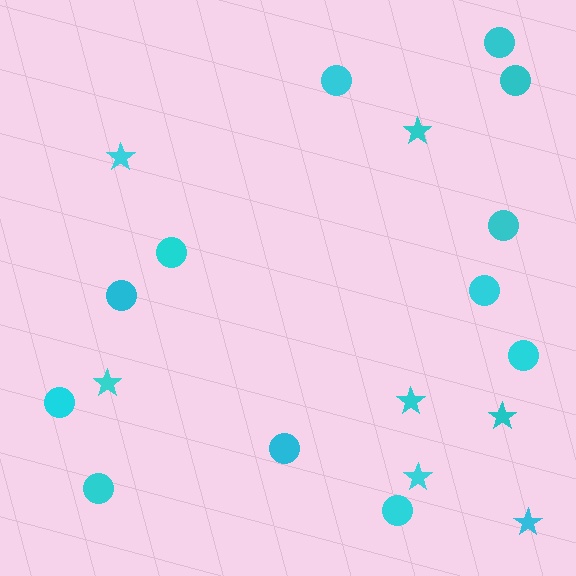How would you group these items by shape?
There are 2 groups: one group of stars (7) and one group of circles (12).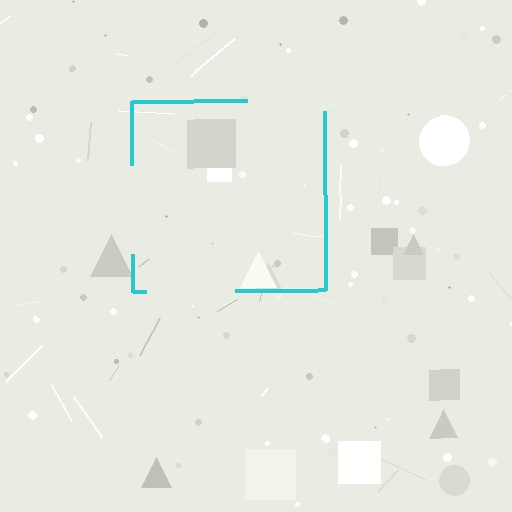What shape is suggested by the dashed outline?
The dashed outline suggests a square.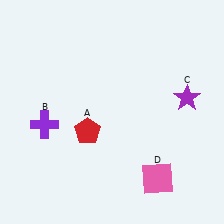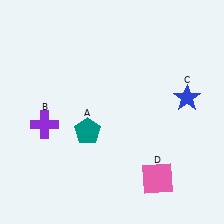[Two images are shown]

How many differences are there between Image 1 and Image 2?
There are 2 differences between the two images.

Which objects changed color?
A changed from red to teal. C changed from purple to blue.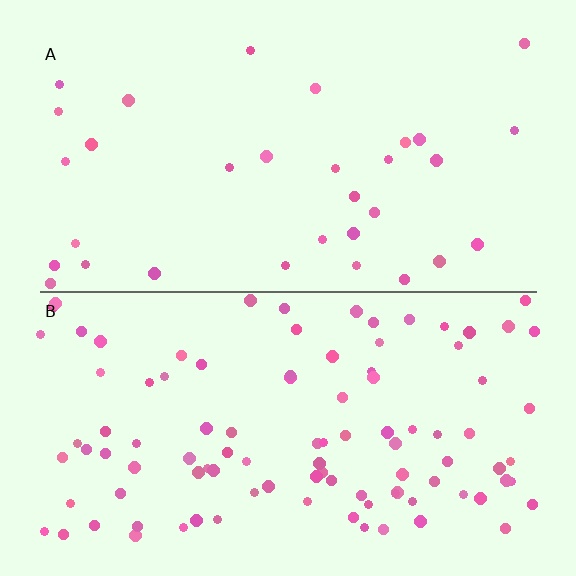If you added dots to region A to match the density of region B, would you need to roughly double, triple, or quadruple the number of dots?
Approximately triple.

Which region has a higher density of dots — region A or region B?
B (the bottom).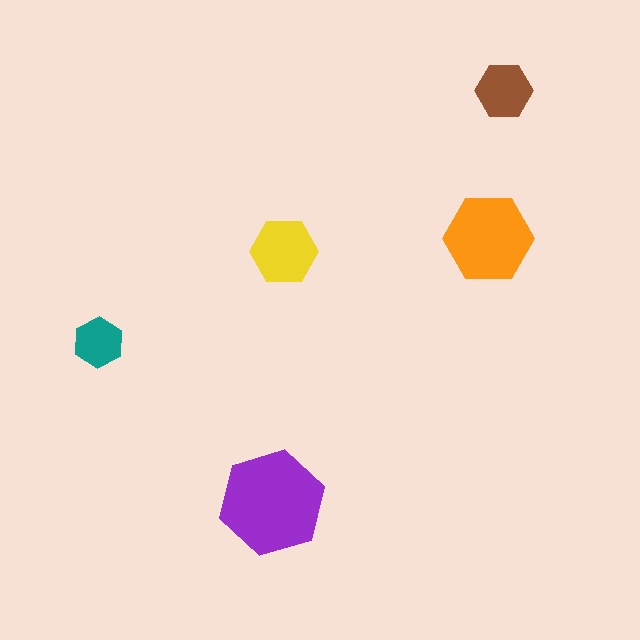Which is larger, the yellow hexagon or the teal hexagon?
The yellow one.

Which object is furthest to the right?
The brown hexagon is rightmost.